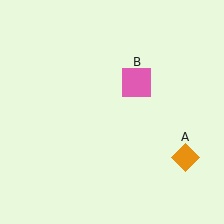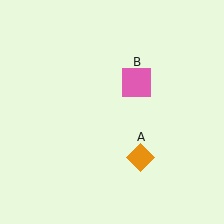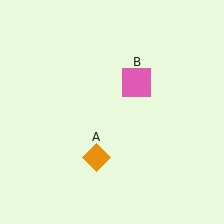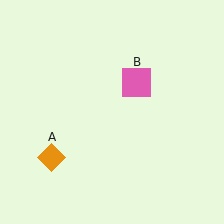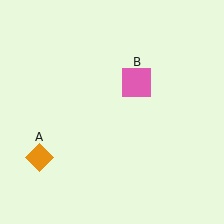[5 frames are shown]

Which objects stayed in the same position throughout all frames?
Pink square (object B) remained stationary.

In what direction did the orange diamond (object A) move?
The orange diamond (object A) moved left.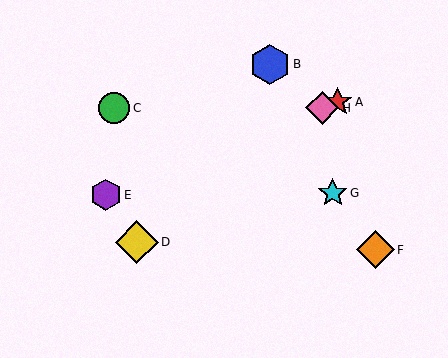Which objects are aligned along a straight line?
Objects A, E, H are aligned along a straight line.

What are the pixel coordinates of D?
Object D is at (137, 242).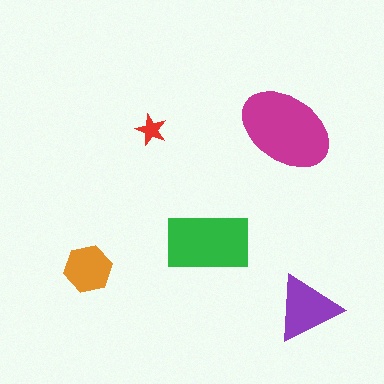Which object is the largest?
The magenta ellipse.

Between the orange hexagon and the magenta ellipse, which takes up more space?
The magenta ellipse.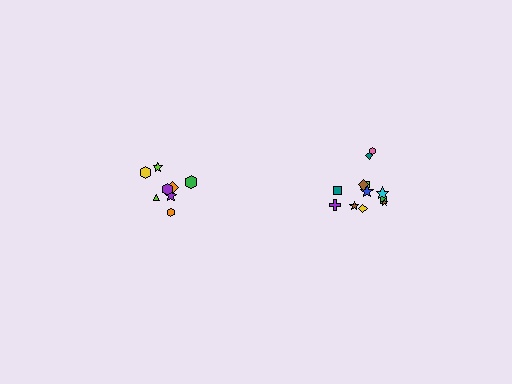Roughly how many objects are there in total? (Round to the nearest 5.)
Roughly 20 objects in total.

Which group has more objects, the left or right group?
The right group.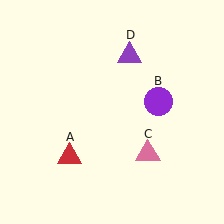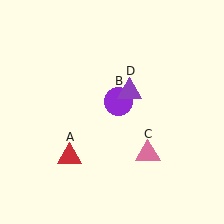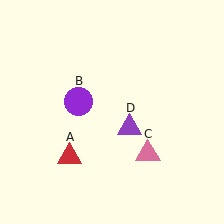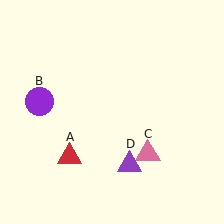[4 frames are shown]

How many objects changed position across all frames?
2 objects changed position: purple circle (object B), purple triangle (object D).